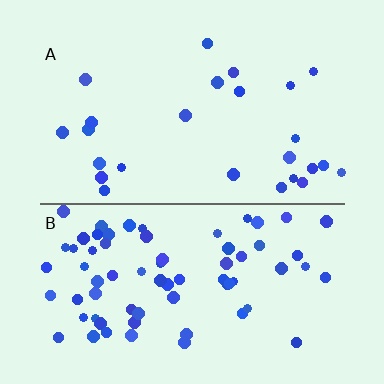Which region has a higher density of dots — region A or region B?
B (the bottom).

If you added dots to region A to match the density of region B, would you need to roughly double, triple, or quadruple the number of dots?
Approximately triple.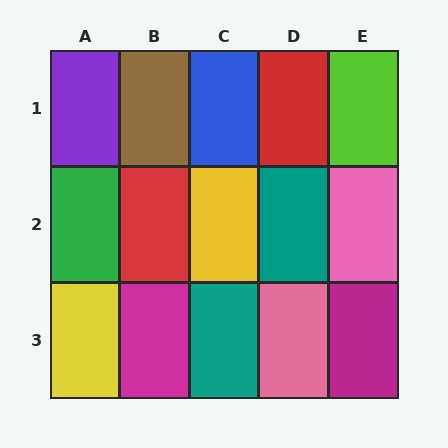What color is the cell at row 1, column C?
Blue.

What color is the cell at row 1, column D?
Red.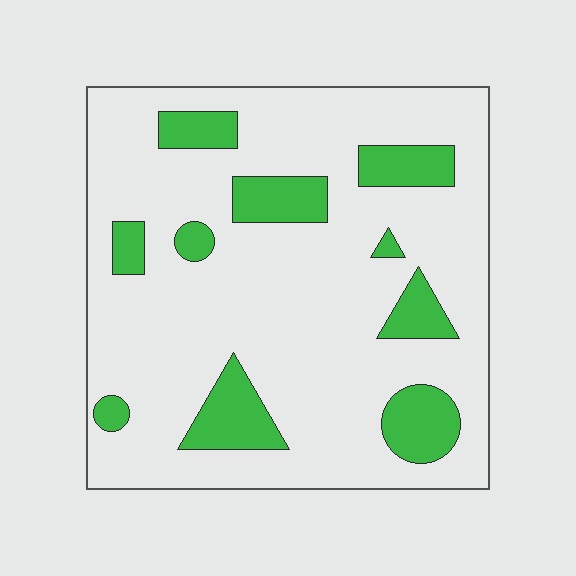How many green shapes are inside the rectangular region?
10.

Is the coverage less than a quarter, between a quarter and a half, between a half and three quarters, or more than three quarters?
Less than a quarter.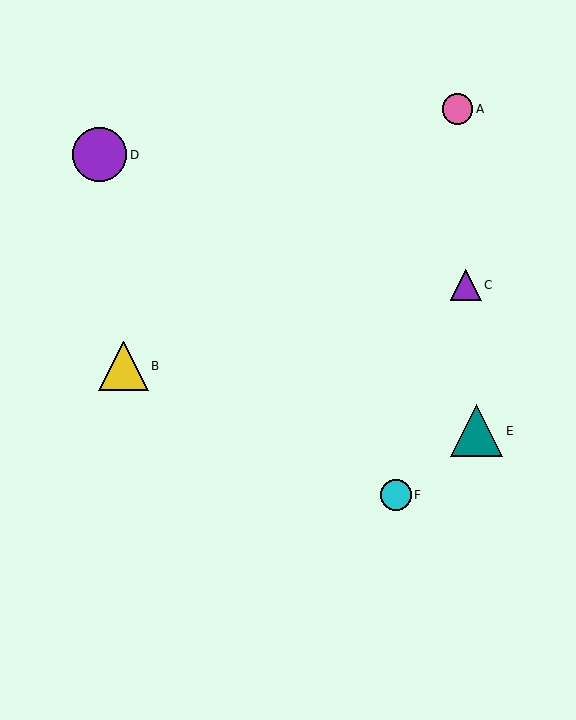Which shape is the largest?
The purple circle (labeled D) is the largest.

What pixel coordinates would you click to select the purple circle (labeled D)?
Click at (100, 155) to select the purple circle D.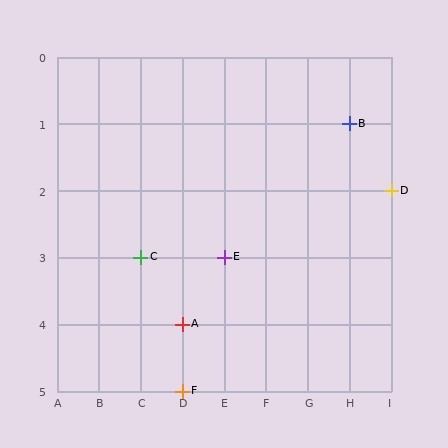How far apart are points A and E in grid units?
Points A and E are 1 column and 1 row apart (about 1.4 grid units diagonally).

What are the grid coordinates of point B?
Point B is at grid coordinates (H, 1).